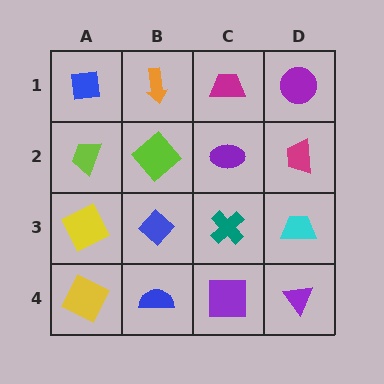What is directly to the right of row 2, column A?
A lime diamond.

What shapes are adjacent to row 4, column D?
A cyan trapezoid (row 3, column D), a purple square (row 4, column C).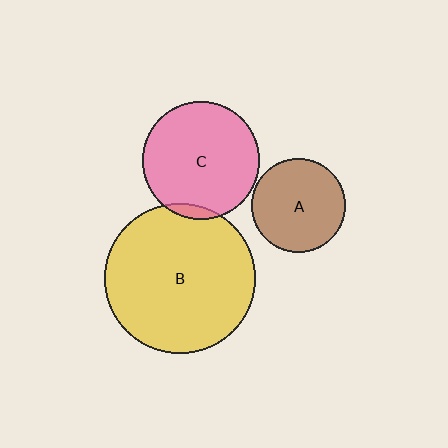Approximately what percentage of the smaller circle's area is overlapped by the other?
Approximately 5%.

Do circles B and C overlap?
Yes.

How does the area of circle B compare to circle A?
Approximately 2.5 times.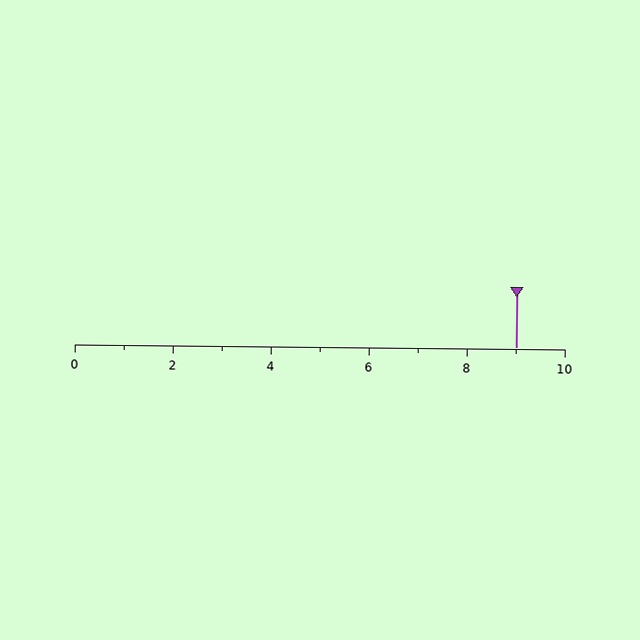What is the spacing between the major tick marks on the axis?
The major ticks are spaced 2 apart.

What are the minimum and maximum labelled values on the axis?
The axis runs from 0 to 10.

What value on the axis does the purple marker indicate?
The marker indicates approximately 9.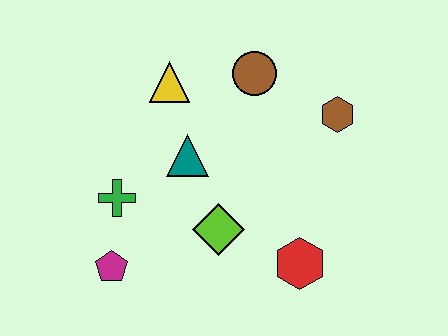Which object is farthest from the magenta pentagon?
The brown hexagon is farthest from the magenta pentagon.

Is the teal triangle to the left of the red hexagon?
Yes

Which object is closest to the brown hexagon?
The brown circle is closest to the brown hexagon.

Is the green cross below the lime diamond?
No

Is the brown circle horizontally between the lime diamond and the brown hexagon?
Yes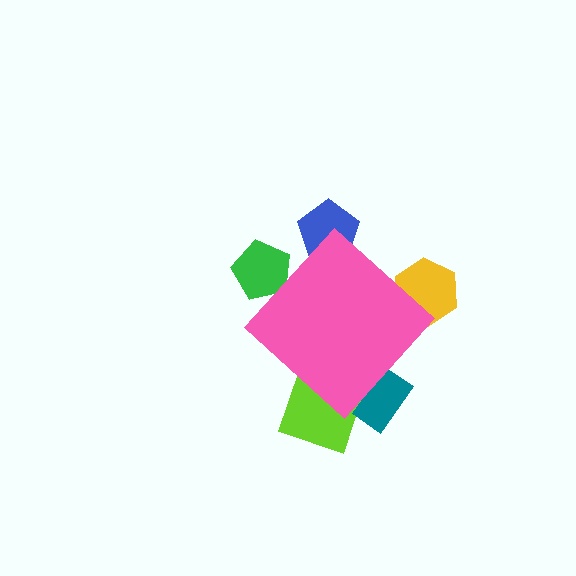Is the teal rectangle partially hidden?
Yes, the teal rectangle is partially hidden behind the pink diamond.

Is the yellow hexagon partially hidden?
Yes, the yellow hexagon is partially hidden behind the pink diamond.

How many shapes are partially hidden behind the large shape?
5 shapes are partially hidden.